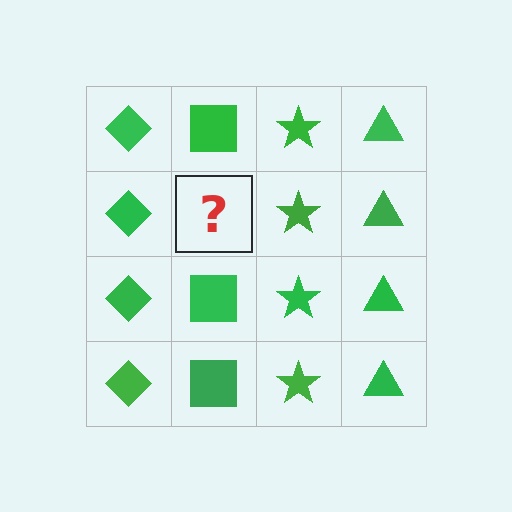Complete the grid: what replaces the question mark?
The question mark should be replaced with a green square.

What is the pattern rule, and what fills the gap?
The rule is that each column has a consistent shape. The gap should be filled with a green square.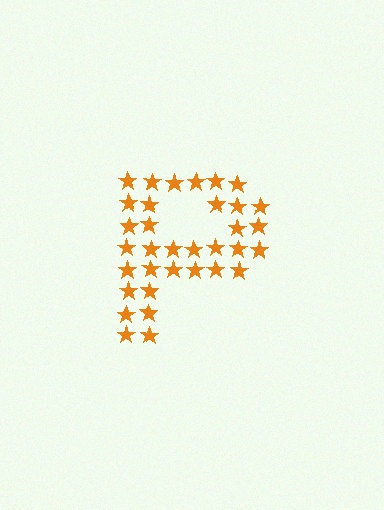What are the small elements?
The small elements are stars.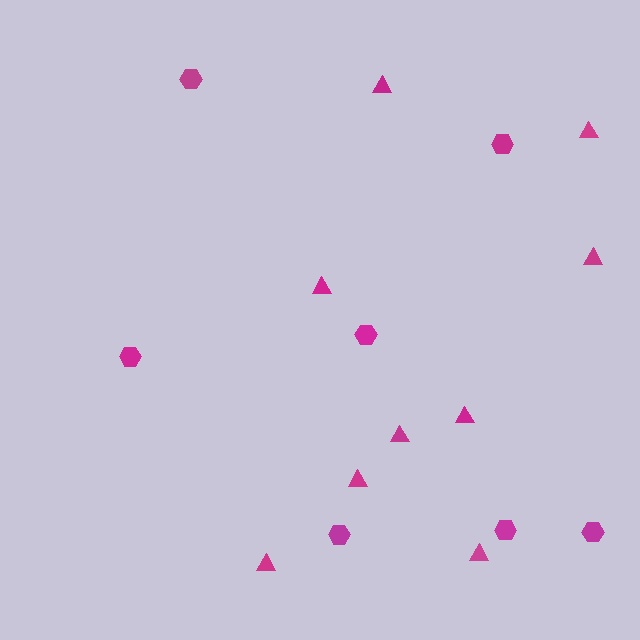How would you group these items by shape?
There are 2 groups: one group of hexagons (7) and one group of triangles (9).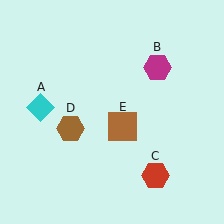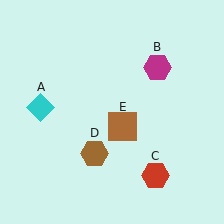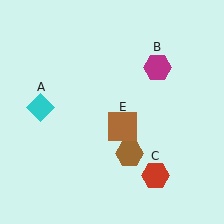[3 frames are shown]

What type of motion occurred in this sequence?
The brown hexagon (object D) rotated counterclockwise around the center of the scene.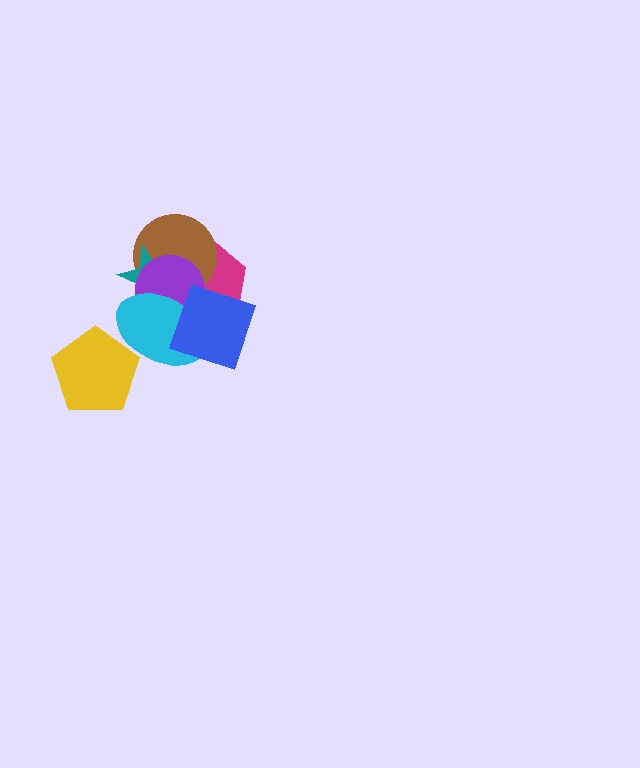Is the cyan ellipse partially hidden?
Yes, it is partially covered by another shape.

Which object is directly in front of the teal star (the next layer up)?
The purple circle is directly in front of the teal star.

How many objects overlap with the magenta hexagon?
5 objects overlap with the magenta hexagon.